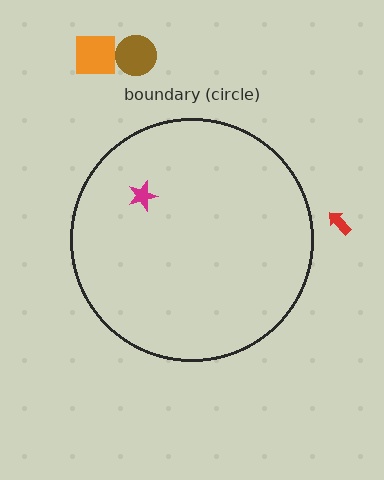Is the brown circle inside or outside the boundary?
Outside.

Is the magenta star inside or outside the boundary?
Inside.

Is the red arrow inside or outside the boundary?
Outside.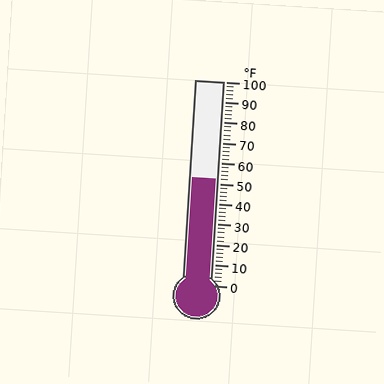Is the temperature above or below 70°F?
The temperature is below 70°F.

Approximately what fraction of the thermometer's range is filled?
The thermometer is filled to approximately 50% of its range.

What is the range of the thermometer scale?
The thermometer scale ranges from 0°F to 100°F.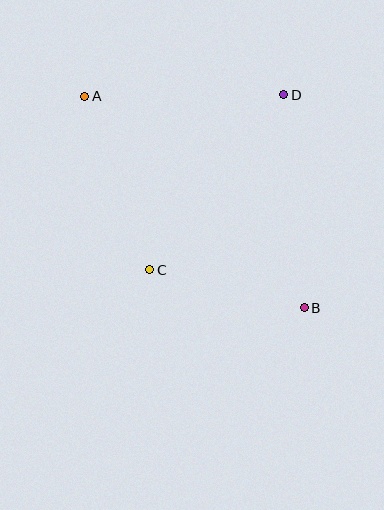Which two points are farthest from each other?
Points A and B are farthest from each other.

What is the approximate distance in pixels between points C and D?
The distance between C and D is approximately 221 pixels.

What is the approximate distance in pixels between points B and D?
The distance between B and D is approximately 214 pixels.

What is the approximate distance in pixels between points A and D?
The distance between A and D is approximately 199 pixels.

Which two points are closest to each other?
Points B and C are closest to each other.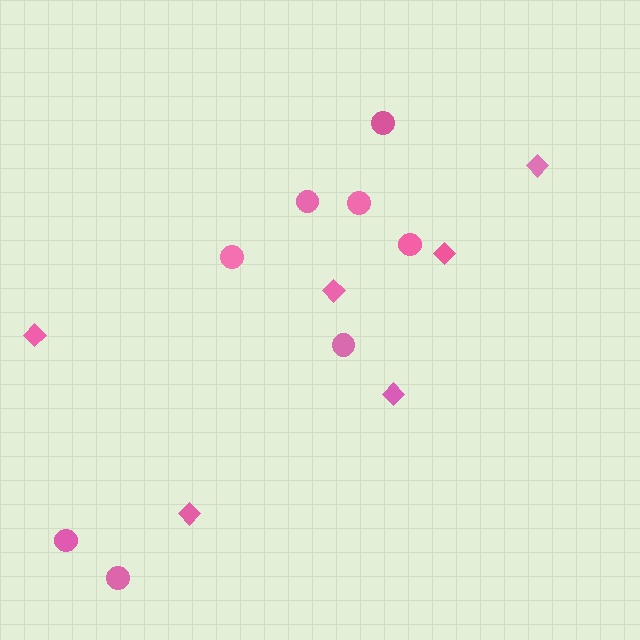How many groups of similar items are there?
There are 2 groups: one group of circles (8) and one group of diamonds (6).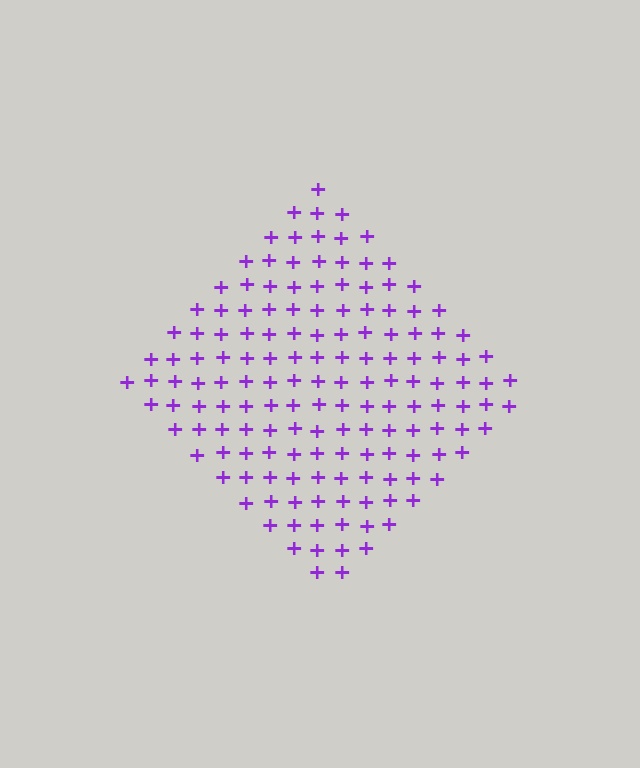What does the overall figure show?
The overall figure shows a diamond.